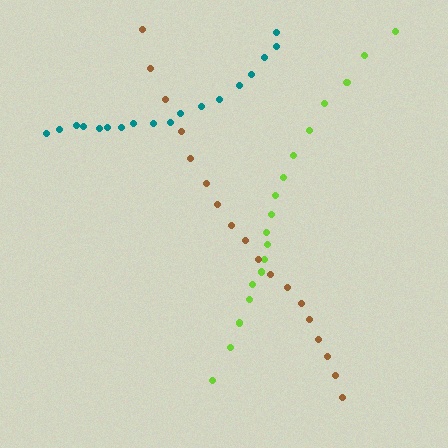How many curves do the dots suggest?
There are 3 distinct paths.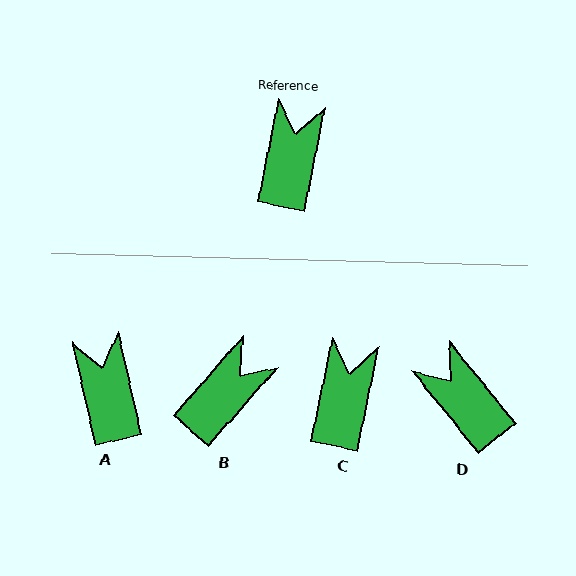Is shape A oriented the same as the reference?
No, it is off by about 25 degrees.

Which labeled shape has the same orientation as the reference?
C.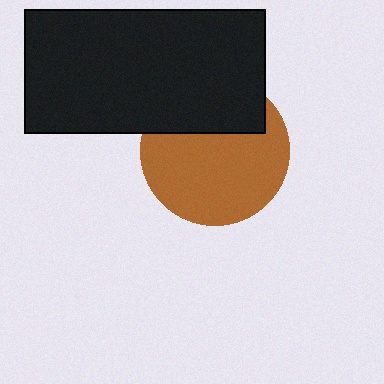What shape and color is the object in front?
The object in front is a black rectangle.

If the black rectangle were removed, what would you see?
You would see the complete brown circle.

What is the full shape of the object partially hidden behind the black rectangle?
The partially hidden object is a brown circle.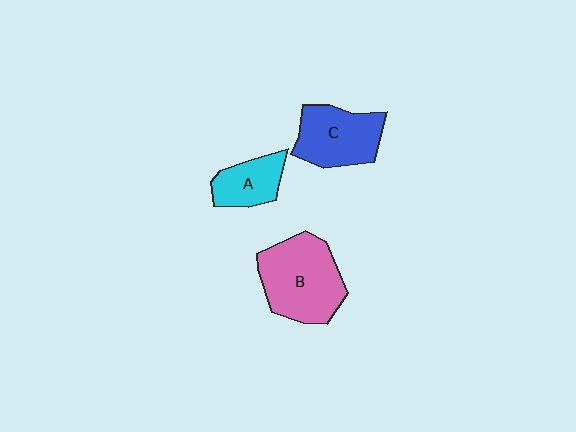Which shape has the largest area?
Shape B (pink).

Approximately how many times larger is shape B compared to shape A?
Approximately 2.0 times.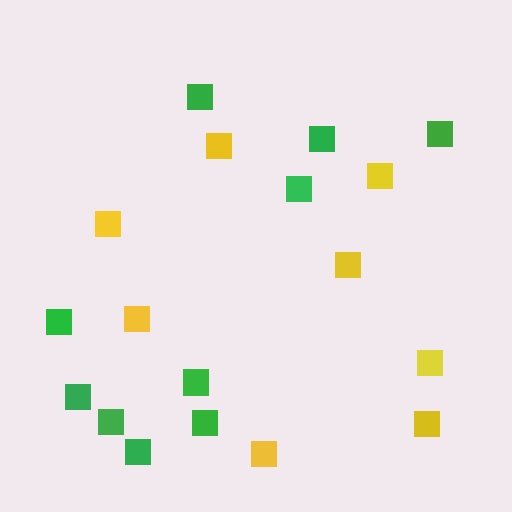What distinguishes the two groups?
There are 2 groups: one group of yellow squares (8) and one group of green squares (10).